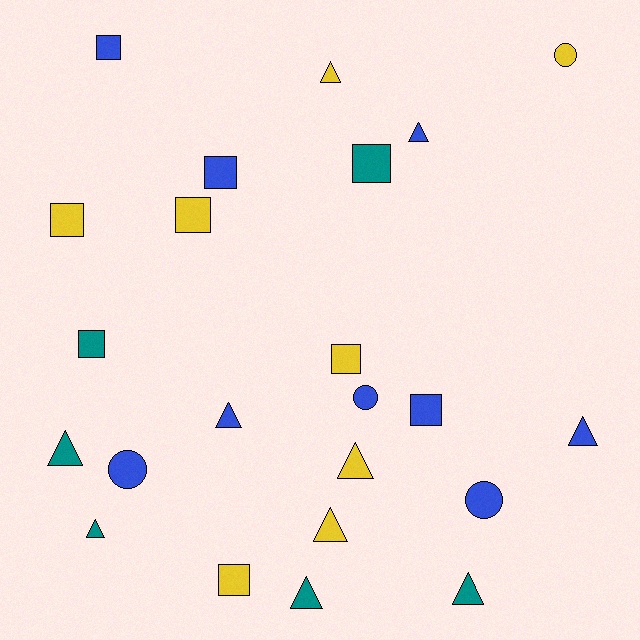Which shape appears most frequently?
Triangle, with 10 objects.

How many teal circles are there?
There are no teal circles.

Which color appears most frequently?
Blue, with 9 objects.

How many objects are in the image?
There are 23 objects.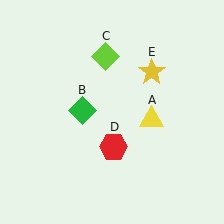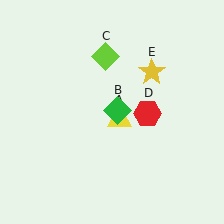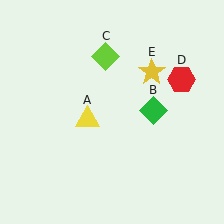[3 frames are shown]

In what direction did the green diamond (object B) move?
The green diamond (object B) moved right.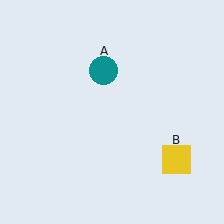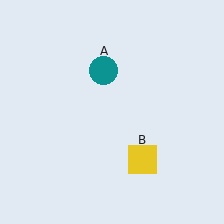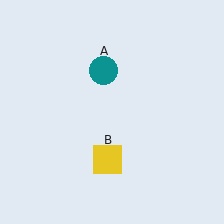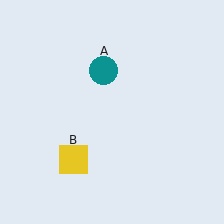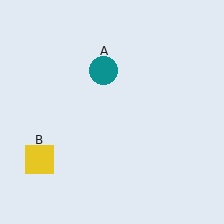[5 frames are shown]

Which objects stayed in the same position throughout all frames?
Teal circle (object A) remained stationary.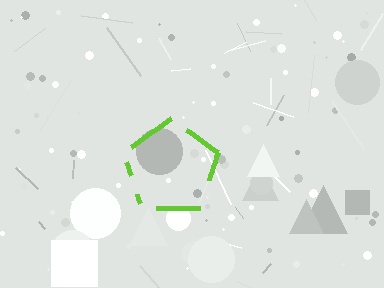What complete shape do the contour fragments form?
The contour fragments form a pentagon.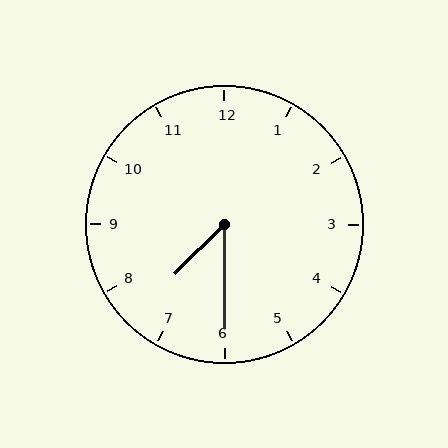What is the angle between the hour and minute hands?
Approximately 45 degrees.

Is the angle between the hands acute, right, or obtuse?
It is acute.